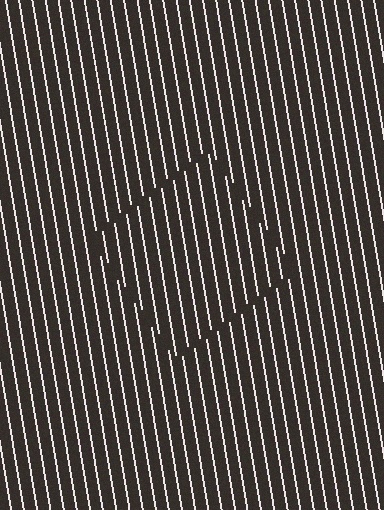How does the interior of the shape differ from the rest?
The interior of the shape contains the same grating, shifted by half a period — the contour is defined by the phase discontinuity where line-ends from the inner and outer gratings abut.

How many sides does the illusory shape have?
4 sides — the line-ends trace a square.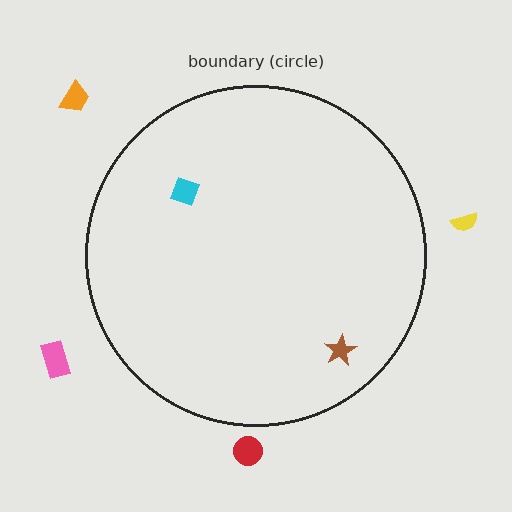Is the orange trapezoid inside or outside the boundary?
Outside.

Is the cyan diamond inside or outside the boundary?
Inside.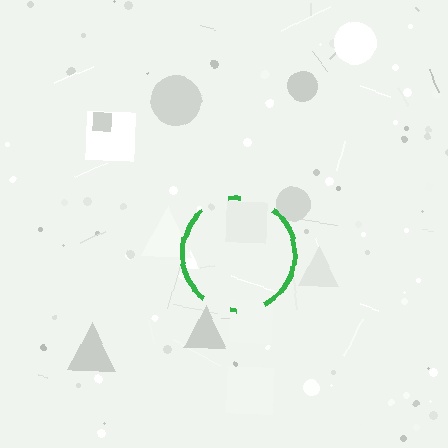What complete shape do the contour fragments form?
The contour fragments form a circle.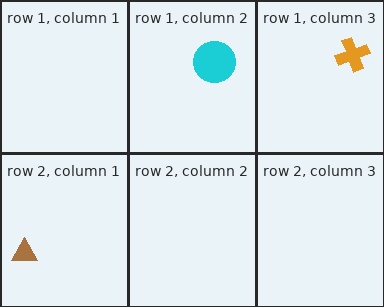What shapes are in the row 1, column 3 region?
The orange cross.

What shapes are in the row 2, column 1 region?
The brown triangle.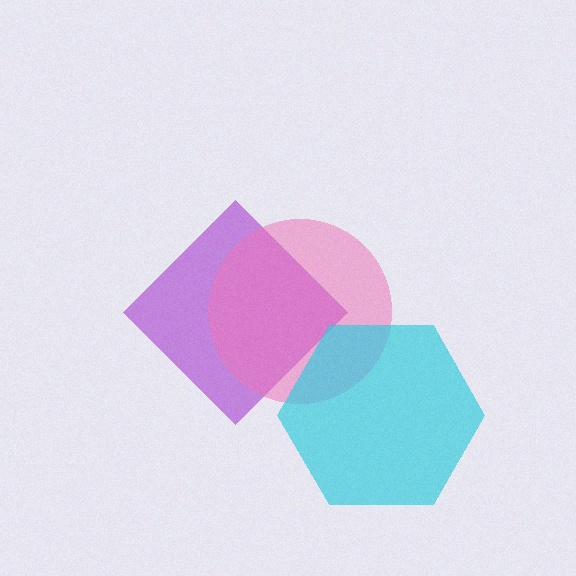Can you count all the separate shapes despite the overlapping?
Yes, there are 3 separate shapes.